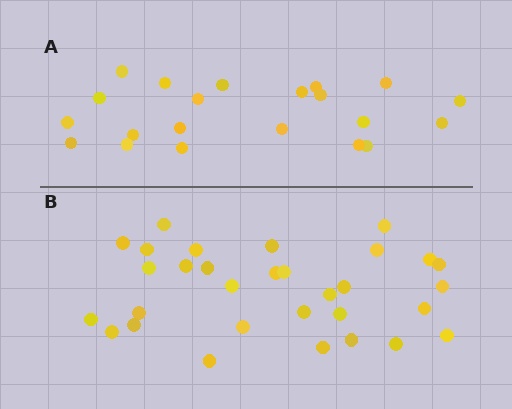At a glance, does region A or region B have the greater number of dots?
Region B (the bottom region) has more dots.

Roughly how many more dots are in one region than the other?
Region B has roughly 10 or so more dots than region A.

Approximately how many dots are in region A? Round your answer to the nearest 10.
About 20 dots. (The exact count is 21, which rounds to 20.)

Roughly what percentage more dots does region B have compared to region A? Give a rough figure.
About 50% more.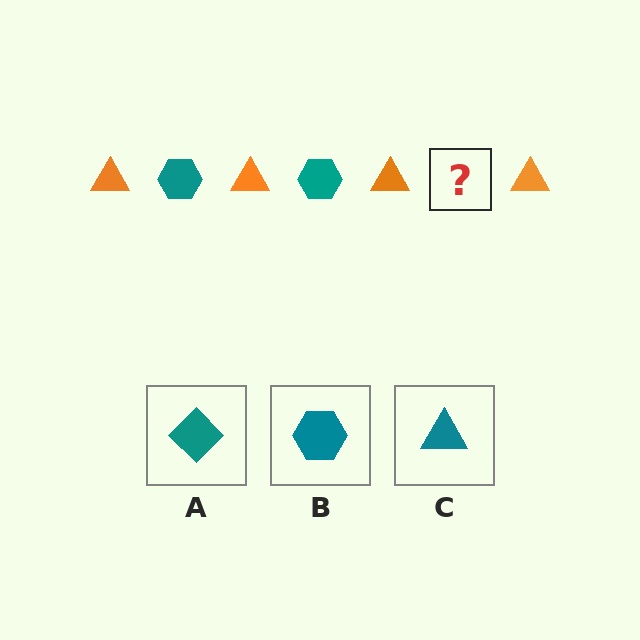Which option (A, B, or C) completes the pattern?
B.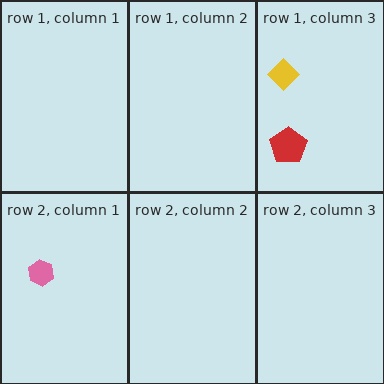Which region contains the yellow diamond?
The row 1, column 3 region.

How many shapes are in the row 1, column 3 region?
2.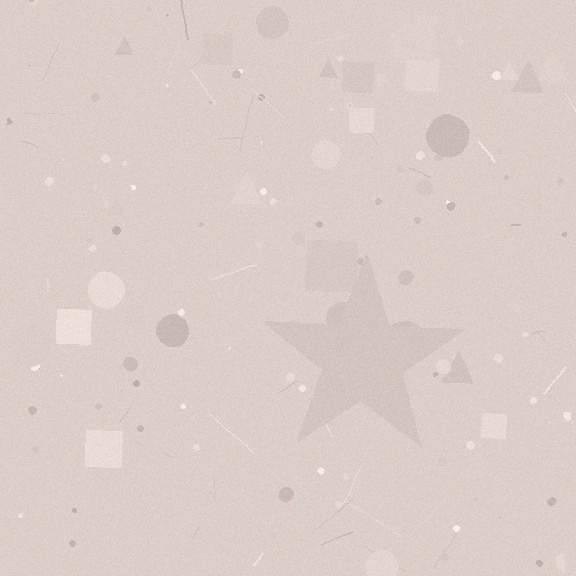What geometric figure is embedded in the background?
A star is embedded in the background.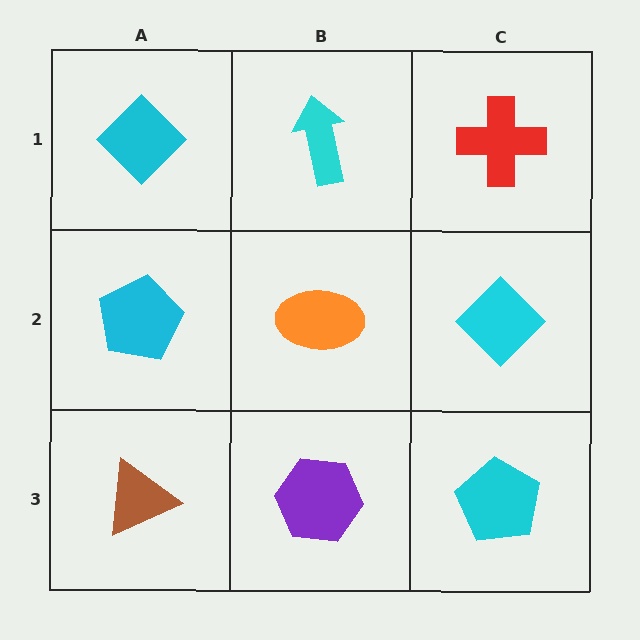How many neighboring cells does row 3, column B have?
3.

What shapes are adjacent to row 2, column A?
A cyan diamond (row 1, column A), a brown triangle (row 3, column A), an orange ellipse (row 2, column B).